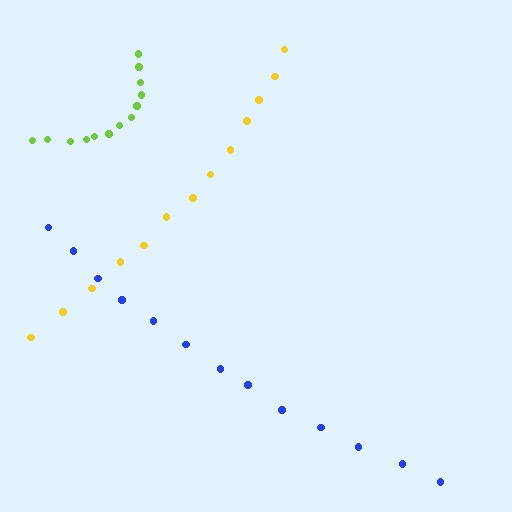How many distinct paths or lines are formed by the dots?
There are 3 distinct paths.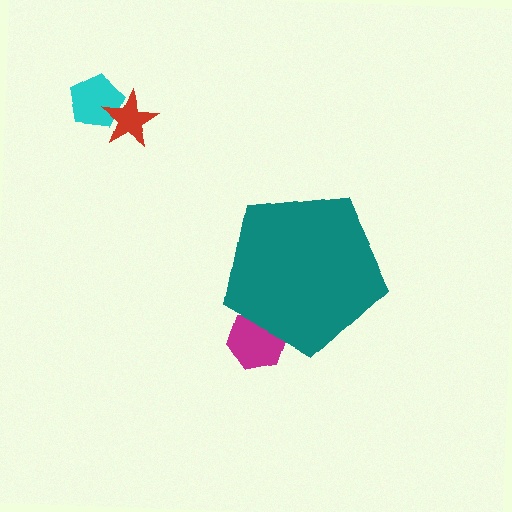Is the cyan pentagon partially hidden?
No, the cyan pentagon is fully visible.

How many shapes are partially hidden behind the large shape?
1 shape is partially hidden.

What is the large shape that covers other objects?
A teal pentagon.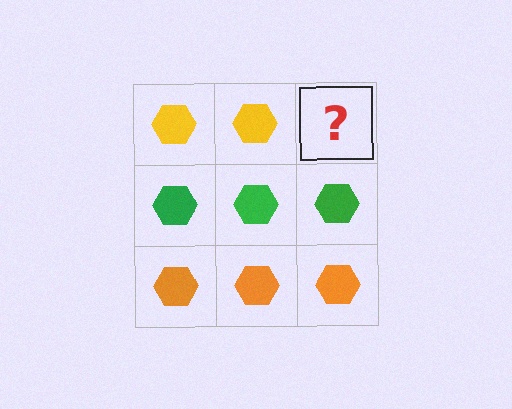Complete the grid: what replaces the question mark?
The question mark should be replaced with a yellow hexagon.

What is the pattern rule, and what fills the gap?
The rule is that each row has a consistent color. The gap should be filled with a yellow hexagon.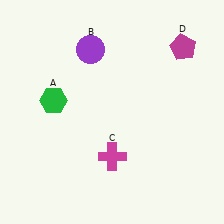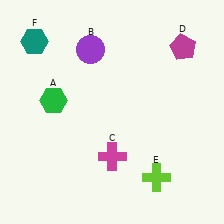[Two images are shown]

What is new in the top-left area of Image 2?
A teal hexagon (F) was added in the top-left area of Image 2.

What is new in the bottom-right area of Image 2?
A lime cross (E) was added in the bottom-right area of Image 2.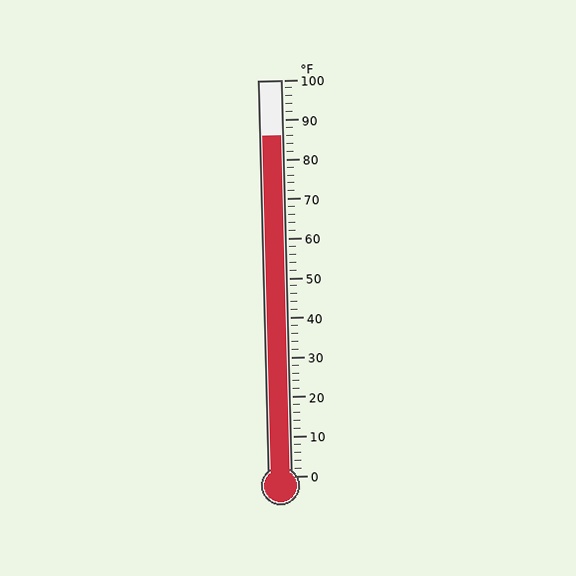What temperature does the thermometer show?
The thermometer shows approximately 86°F.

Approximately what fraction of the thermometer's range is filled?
The thermometer is filled to approximately 85% of its range.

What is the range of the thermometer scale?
The thermometer scale ranges from 0°F to 100°F.